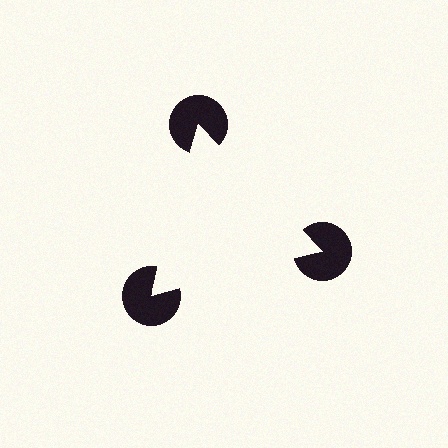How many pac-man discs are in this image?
There are 3 — one at each vertex of the illusory triangle.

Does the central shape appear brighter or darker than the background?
It typically appears slightly brighter than the background, even though no actual brightness change is drawn.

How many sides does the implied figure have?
3 sides.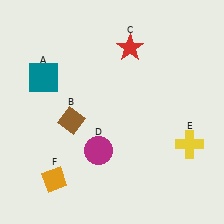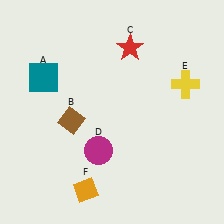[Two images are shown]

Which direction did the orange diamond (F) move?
The orange diamond (F) moved right.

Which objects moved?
The objects that moved are: the yellow cross (E), the orange diamond (F).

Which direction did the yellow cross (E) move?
The yellow cross (E) moved up.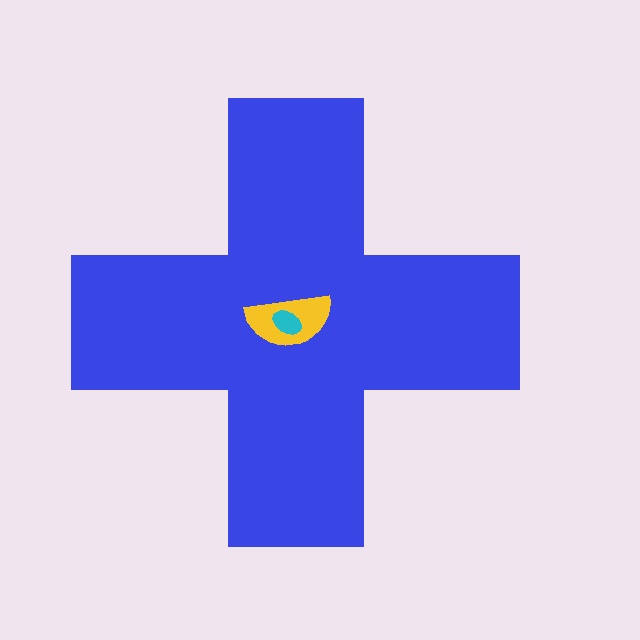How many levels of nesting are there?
3.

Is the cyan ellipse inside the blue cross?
Yes.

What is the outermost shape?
The blue cross.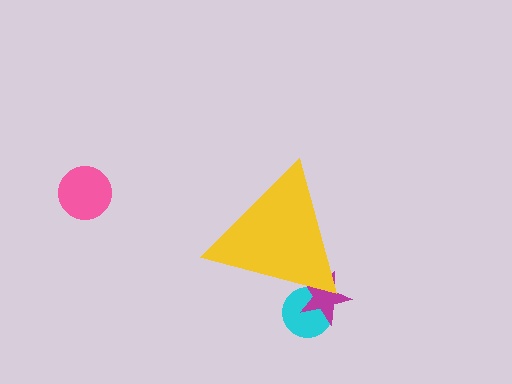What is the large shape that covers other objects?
A yellow triangle.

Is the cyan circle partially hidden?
Yes, the cyan circle is partially hidden behind the yellow triangle.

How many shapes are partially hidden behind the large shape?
2 shapes are partially hidden.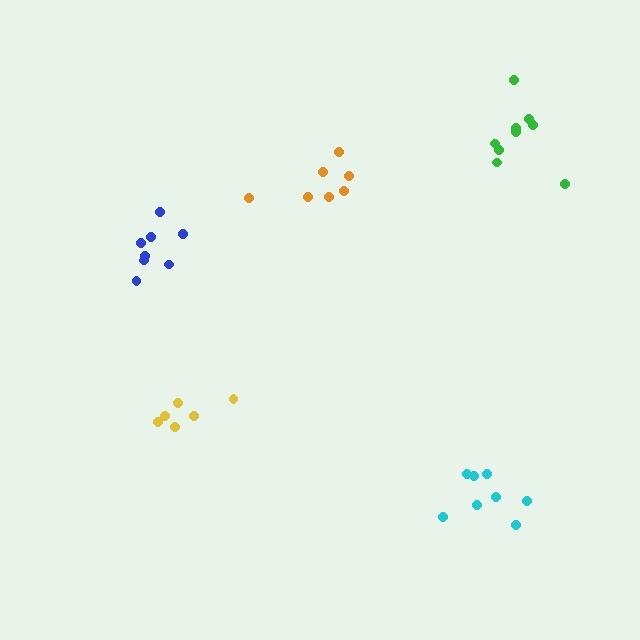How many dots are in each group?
Group 1: 9 dots, Group 2: 7 dots, Group 3: 8 dots, Group 4: 8 dots, Group 5: 6 dots (38 total).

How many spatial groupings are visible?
There are 5 spatial groupings.